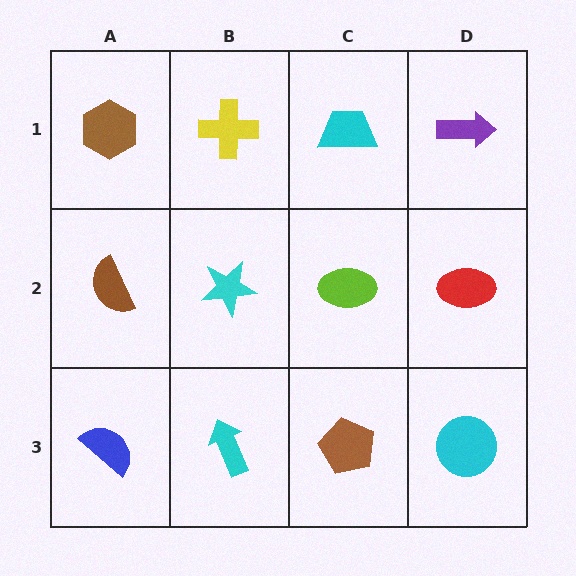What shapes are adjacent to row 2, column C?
A cyan trapezoid (row 1, column C), a brown pentagon (row 3, column C), a cyan star (row 2, column B), a red ellipse (row 2, column D).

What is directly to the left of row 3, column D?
A brown pentagon.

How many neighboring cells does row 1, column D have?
2.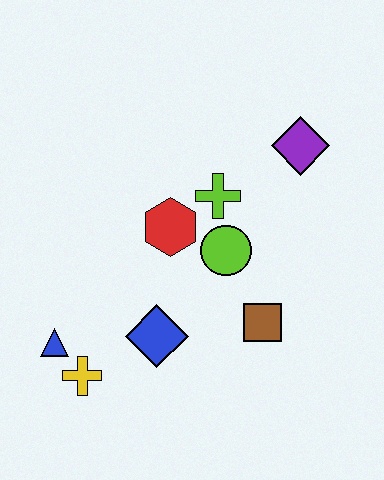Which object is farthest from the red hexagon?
The yellow cross is farthest from the red hexagon.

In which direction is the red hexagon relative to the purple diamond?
The red hexagon is to the left of the purple diamond.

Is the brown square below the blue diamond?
No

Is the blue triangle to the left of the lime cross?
Yes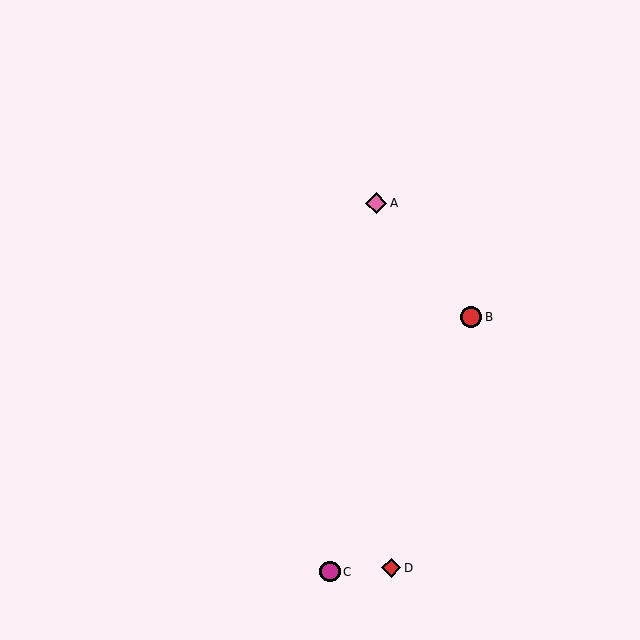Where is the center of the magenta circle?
The center of the magenta circle is at (330, 572).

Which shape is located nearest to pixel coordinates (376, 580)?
The red diamond (labeled D) at (391, 568) is nearest to that location.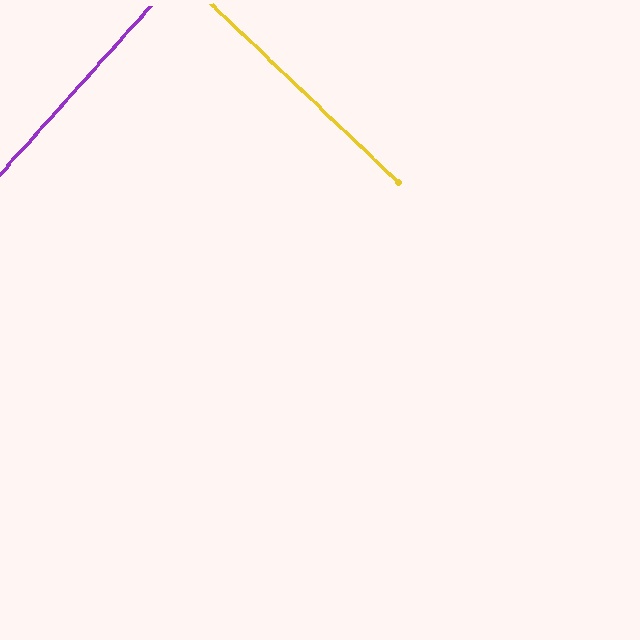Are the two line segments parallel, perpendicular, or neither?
Perpendicular — they meet at approximately 88°.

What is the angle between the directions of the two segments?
Approximately 88 degrees.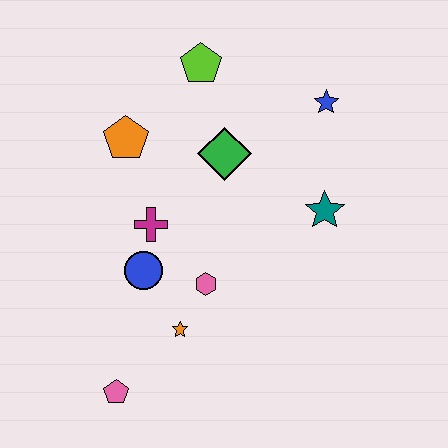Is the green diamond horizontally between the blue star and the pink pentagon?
Yes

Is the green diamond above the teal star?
Yes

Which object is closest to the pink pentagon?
The orange star is closest to the pink pentagon.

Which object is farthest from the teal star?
The pink pentagon is farthest from the teal star.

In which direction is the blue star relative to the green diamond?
The blue star is to the right of the green diamond.